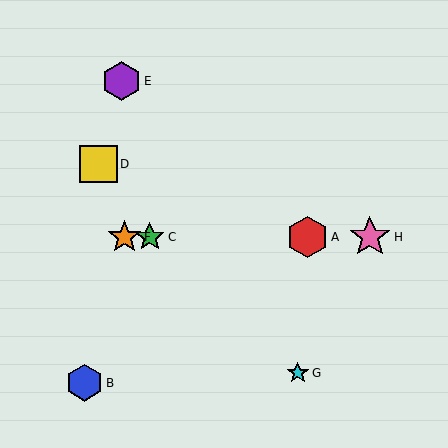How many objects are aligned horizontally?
4 objects (A, C, F, H) are aligned horizontally.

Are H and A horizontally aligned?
Yes, both are at y≈237.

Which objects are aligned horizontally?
Objects A, C, F, H are aligned horizontally.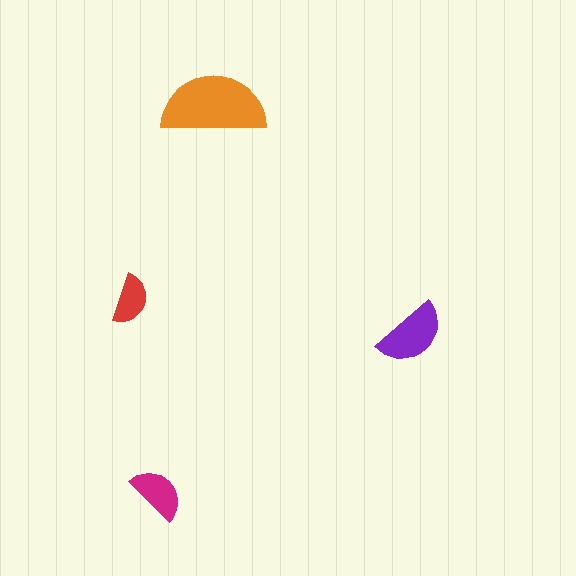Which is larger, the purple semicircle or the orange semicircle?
The orange one.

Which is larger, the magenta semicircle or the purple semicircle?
The purple one.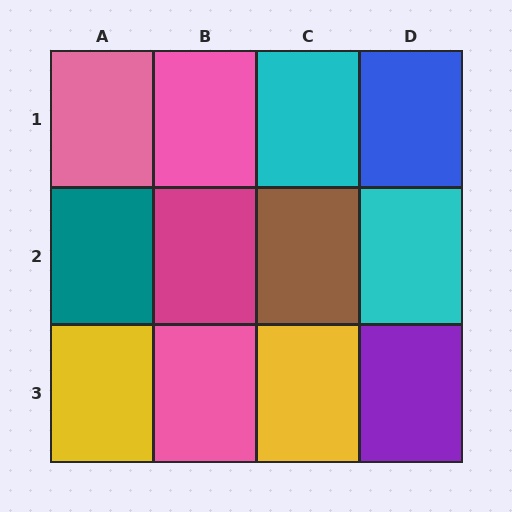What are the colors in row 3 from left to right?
Yellow, pink, yellow, purple.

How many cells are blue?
1 cell is blue.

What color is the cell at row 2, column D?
Cyan.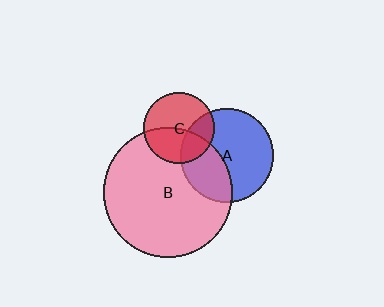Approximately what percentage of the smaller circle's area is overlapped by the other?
Approximately 35%.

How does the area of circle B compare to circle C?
Approximately 3.3 times.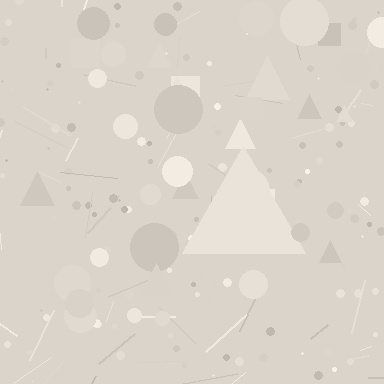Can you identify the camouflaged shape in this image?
The camouflaged shape is a triangle.